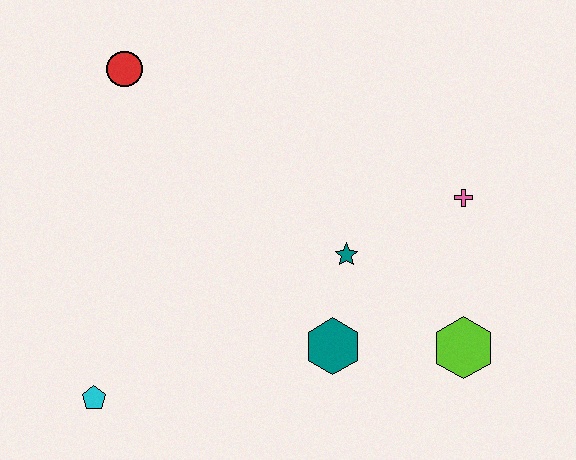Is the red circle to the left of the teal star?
Yes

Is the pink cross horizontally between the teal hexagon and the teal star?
No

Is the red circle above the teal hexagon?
Yes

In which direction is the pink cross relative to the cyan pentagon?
The pink cross is to the right of the cyan pentagon.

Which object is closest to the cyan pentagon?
The teal hexagon is closest to the cyan pentagon.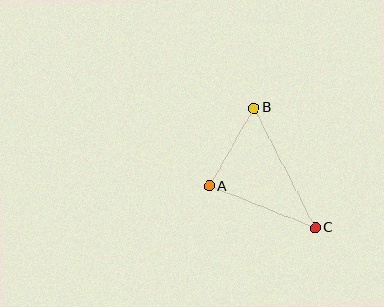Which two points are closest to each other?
Points A and B are closest to each other.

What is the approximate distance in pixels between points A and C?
The distance between A and C is approximately 113 pixels.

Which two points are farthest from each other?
Points B and C are farthest from each other.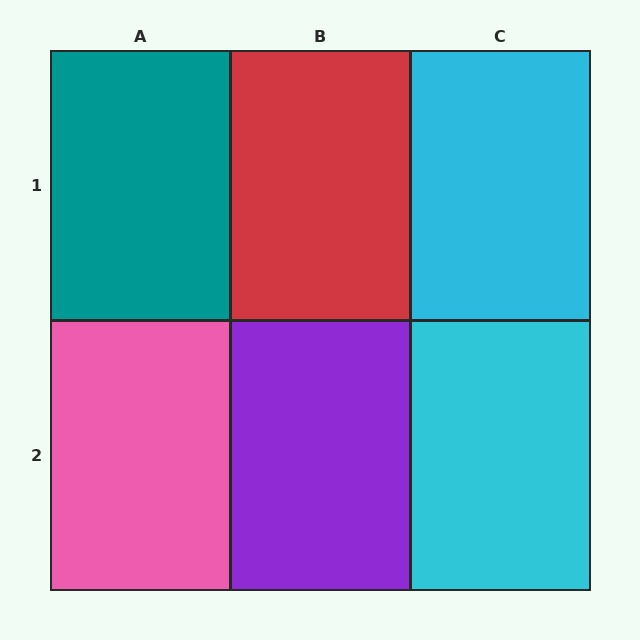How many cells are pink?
1 cell is pink.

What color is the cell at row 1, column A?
Teal.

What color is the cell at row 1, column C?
Cyan.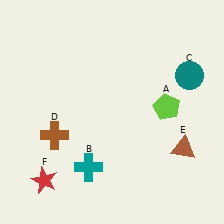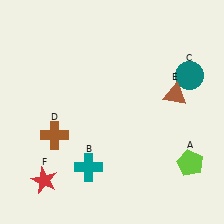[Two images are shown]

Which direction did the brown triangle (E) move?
The brown triangle (E) moved up.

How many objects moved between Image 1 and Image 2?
2 objects moved between the two images.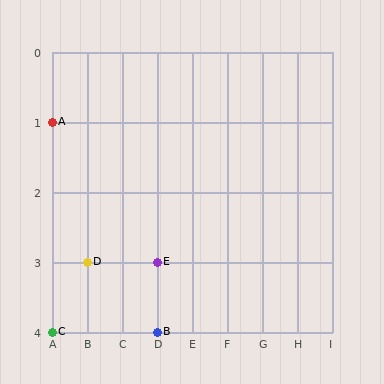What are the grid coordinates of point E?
Point E is at grid coordinates (D, 3).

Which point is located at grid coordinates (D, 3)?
Point E is at (D, 3).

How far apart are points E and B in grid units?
Points E and B are 1 row apart.